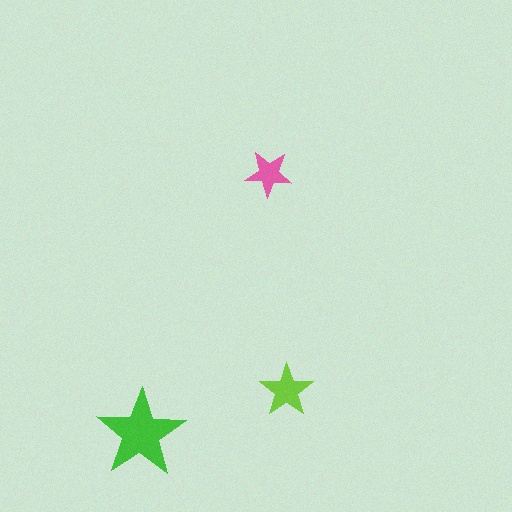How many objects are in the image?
There are 3 objects in the image.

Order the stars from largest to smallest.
the green one, the lime one, the pink one.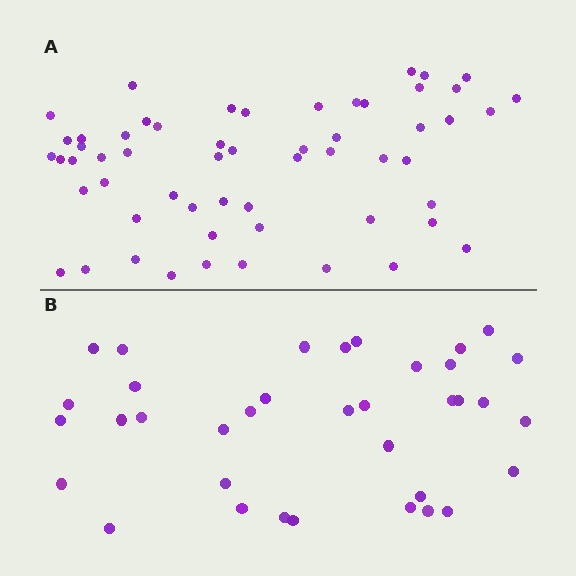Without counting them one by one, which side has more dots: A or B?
Region A (the top region) has more dots.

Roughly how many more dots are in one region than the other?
Region A has approximately 20 more dots than region B.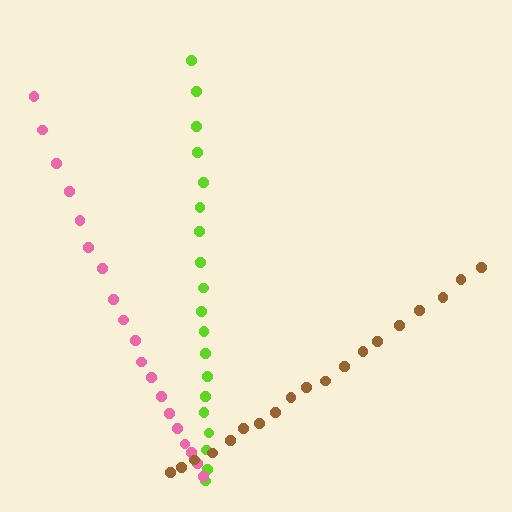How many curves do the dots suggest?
There are 3 distinct paths.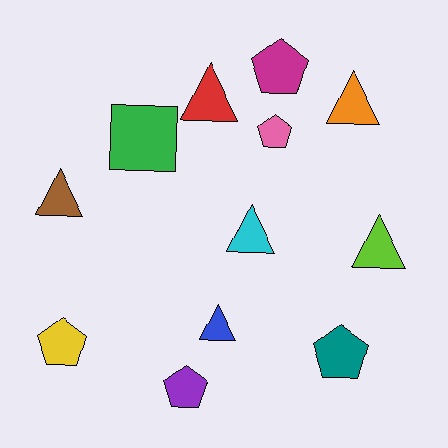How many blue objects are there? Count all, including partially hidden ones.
There is 1 blue object.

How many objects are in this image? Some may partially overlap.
There are 12 objects.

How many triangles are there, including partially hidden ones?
There are 6 triangles.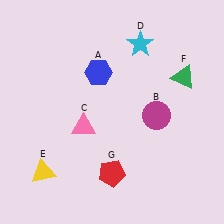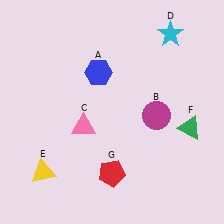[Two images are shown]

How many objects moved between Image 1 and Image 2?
2 objects moved between the two images.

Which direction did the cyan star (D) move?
The cyan star (D) moved right.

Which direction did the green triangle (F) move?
The green triangle (F) moved down.